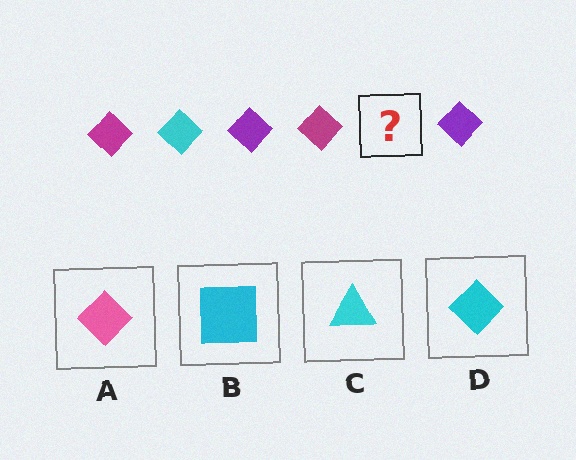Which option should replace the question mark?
Option D.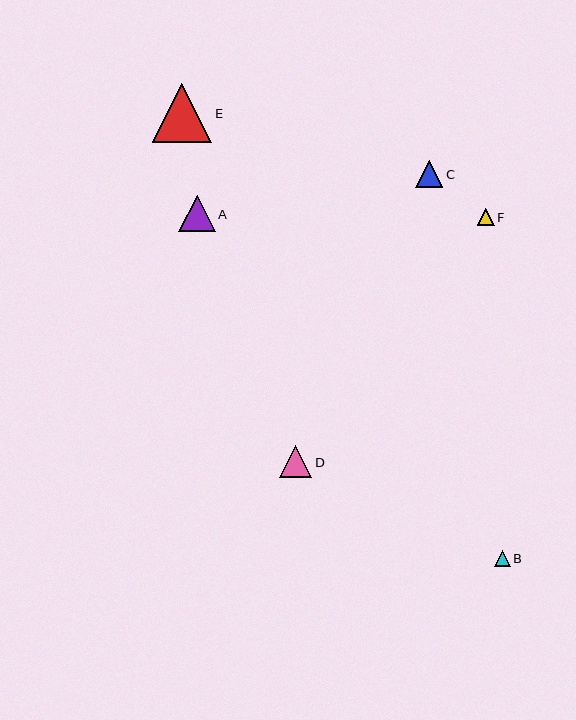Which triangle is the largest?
Triangle E is the largest with a size of approximately 59 pixels.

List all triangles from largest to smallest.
From largest to smallest: E, A, D, C, F, B.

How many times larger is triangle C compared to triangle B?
Triangle C is approximately 1.7 times the size of triangle B.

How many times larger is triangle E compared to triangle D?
Triangle E is approximately 1.8 times the size of triangle D.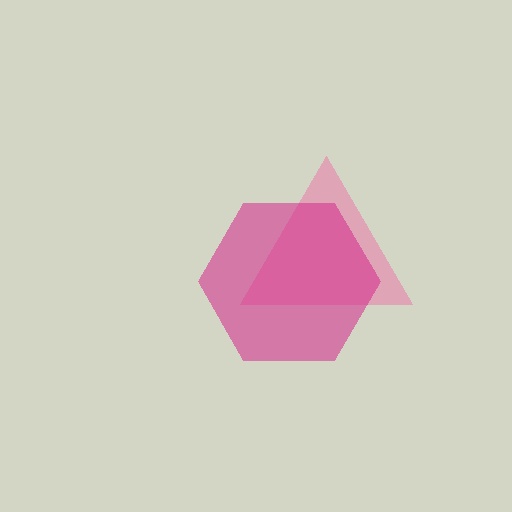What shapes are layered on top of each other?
The layered shapes are: a pink triangle, a magenta hexagon.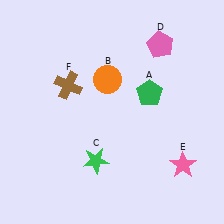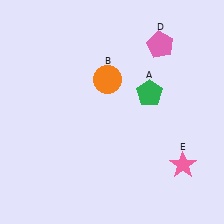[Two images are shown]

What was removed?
The green star (C), the brown cross (F) were removed in Image 2.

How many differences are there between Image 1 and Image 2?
There are 2 differences between the two images.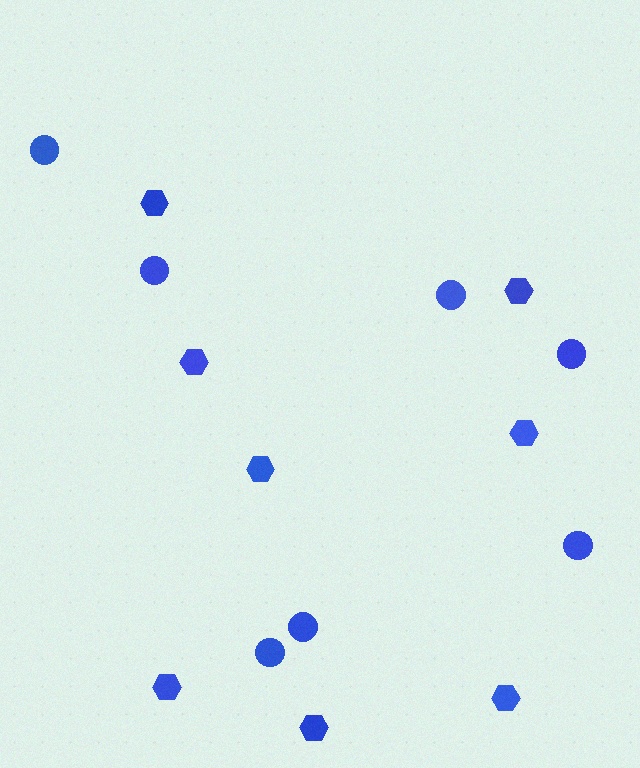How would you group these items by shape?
There are 2 groups: one group of circles (7) and one group of hexagons (8).